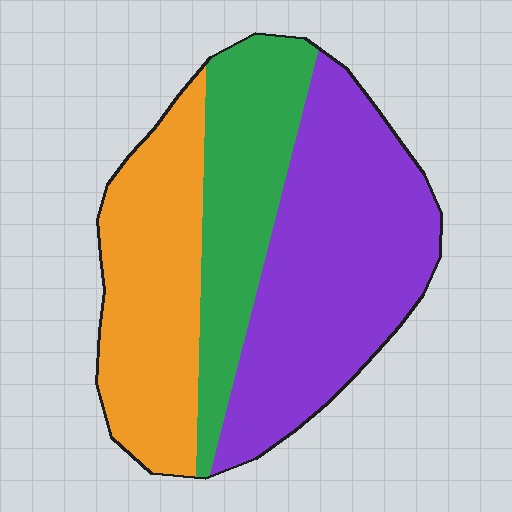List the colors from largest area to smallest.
From largest to smallest: purple, orange, green.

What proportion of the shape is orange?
Orange takes up about one third (1/3) of the shape.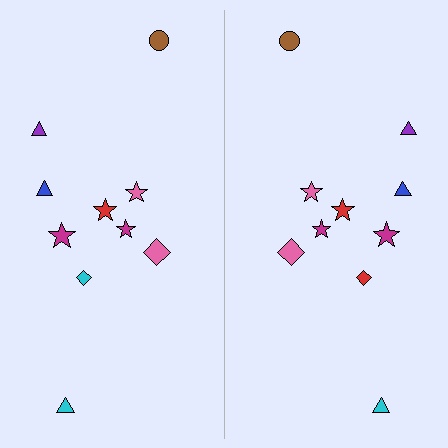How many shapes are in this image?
There are 20 shapes in this image.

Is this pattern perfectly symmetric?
No, the pattern is not perfectly symmetric. The red diamond on the right side breaks the symmetry — its mirror counterpart is cyan.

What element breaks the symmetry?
The red diamond on the right side breaks the symmetry — its mirror counterpart is cyan.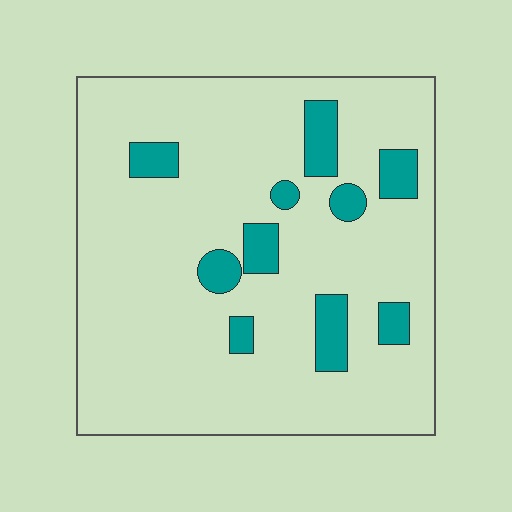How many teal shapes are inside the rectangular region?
10.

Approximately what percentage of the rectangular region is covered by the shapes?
Approximately 15%.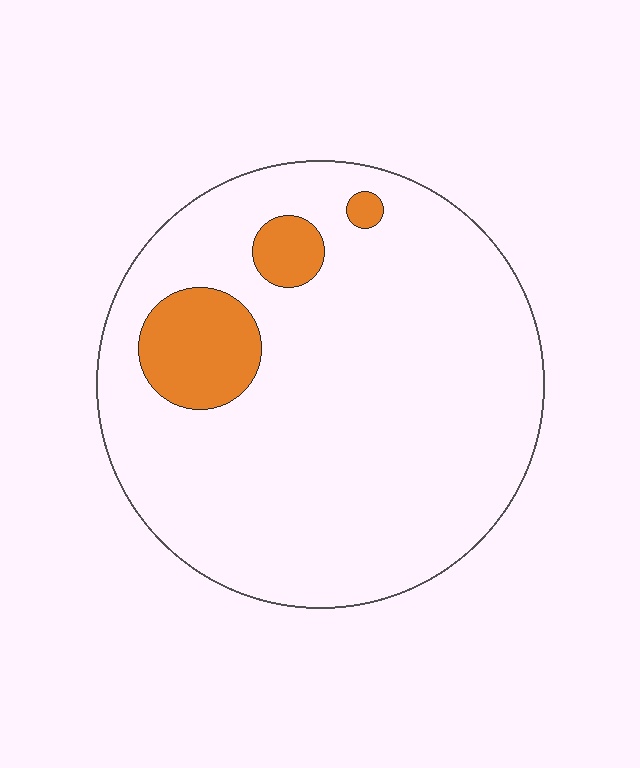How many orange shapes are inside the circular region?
3.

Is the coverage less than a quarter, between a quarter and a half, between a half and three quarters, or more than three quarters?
Less than a quarter.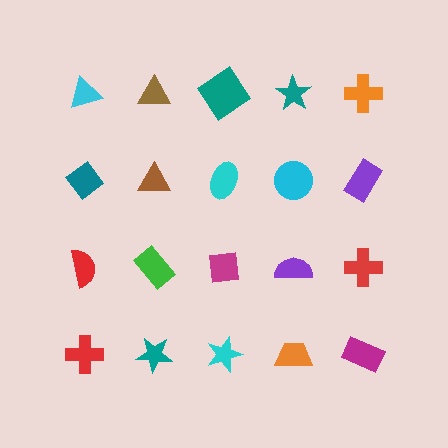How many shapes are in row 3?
5 shapes.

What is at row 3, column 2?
A green rectangle.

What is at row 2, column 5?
A purple rectangle.